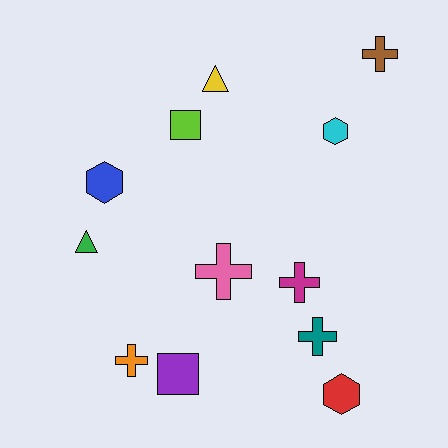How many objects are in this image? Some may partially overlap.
There are 12 objects.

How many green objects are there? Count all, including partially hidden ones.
There is 1 green object.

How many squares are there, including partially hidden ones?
There are 2 squares.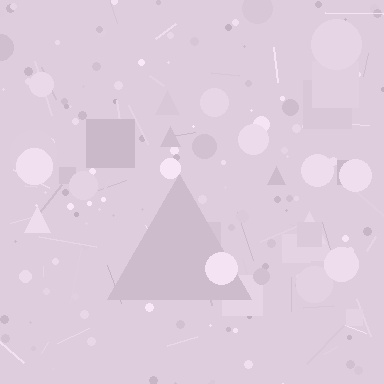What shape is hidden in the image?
A triangle is hidden in the image.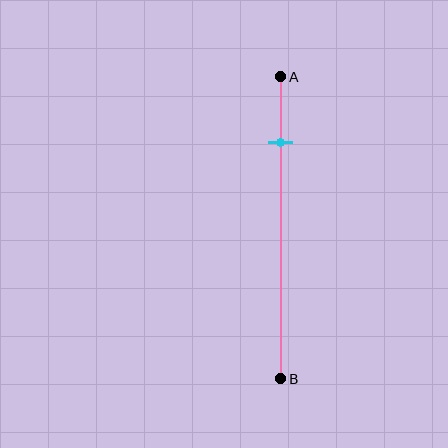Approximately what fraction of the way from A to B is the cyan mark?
The cyan mark is approximately 20% of the way from A to B.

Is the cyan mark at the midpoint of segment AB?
No, the mark is at about 20% from A, not at the 50% midpoint.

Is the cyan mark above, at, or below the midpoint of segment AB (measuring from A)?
The cyan mark is above the midpoint of segment AB.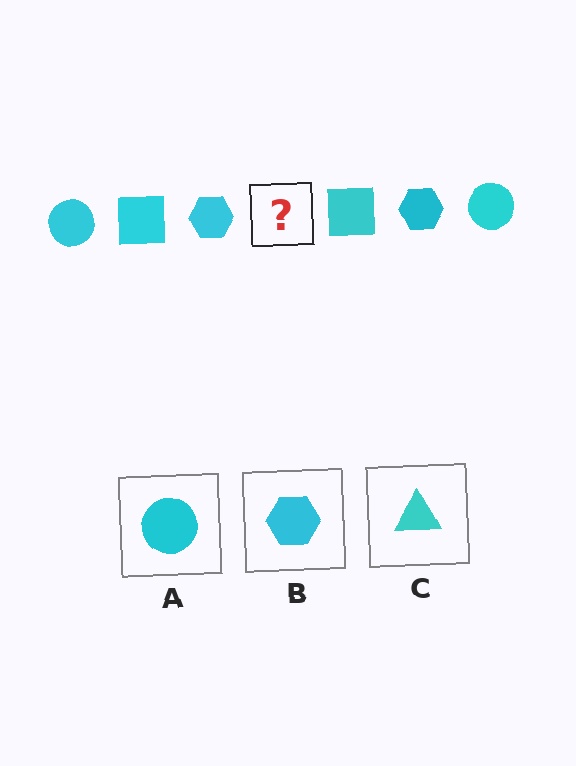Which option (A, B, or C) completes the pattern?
A.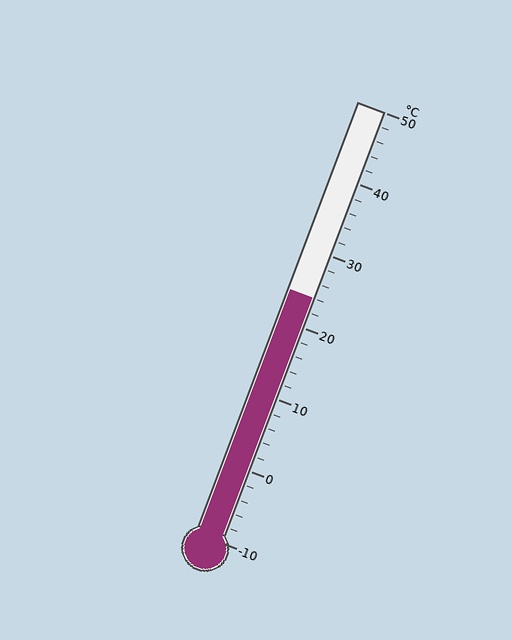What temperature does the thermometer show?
The thermometer shows approximately 24°C.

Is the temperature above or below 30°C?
The temperature is below 30°C.